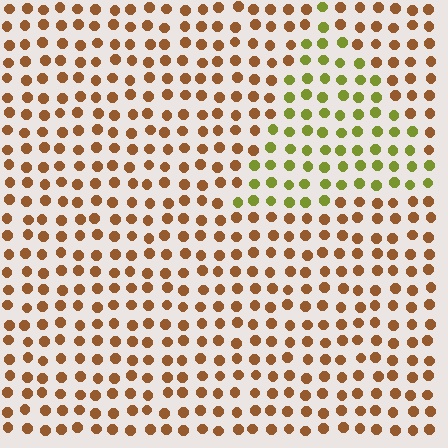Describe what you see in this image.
The image is filled with small brown elements in a uniform arrangement. A triangle-shaped region is visible where the elements are tinted to a slightly different hue, forming a subtle color boundary.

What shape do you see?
I see a triangle.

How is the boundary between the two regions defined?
The boundary is defined purely by a slight shift in hue (about 51 degrees). Spacing, size, and orientation are identical on both sides.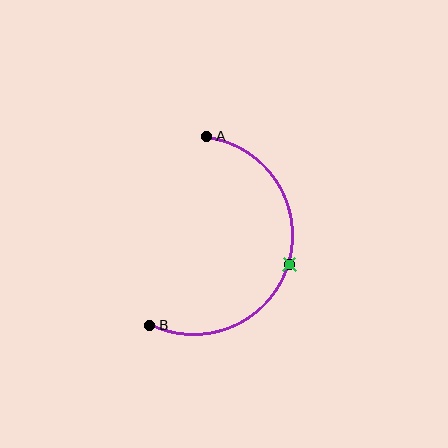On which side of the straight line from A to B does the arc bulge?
The arc bulges to the right of the straight line connecting A and B.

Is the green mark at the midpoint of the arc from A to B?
Yes. The green mark lies on the arc at equal arc-length from both A and B — it is the arc midpoint.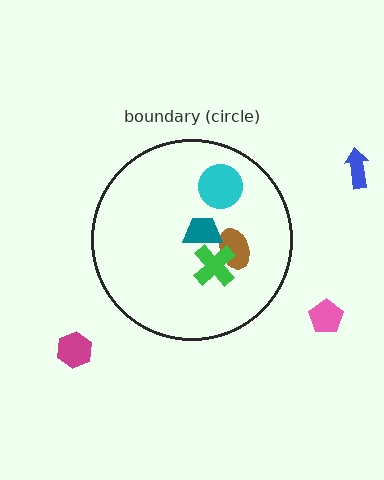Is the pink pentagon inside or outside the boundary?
Outside.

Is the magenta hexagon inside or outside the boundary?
Outside.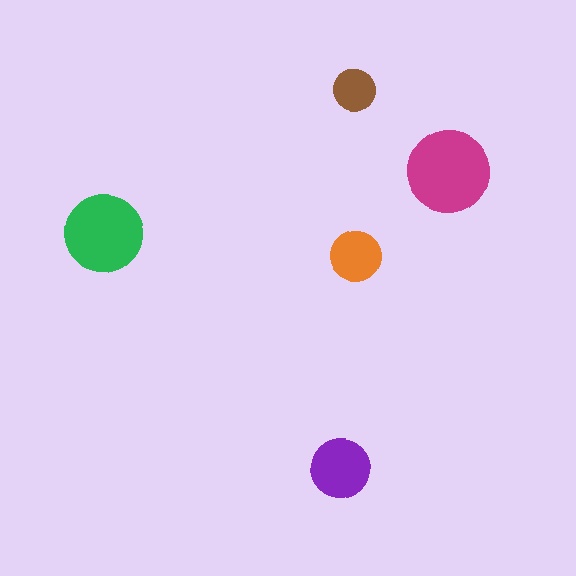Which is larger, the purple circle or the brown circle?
The purple one.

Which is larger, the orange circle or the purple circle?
The purple one.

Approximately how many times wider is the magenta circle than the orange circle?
About 1.5 times wider.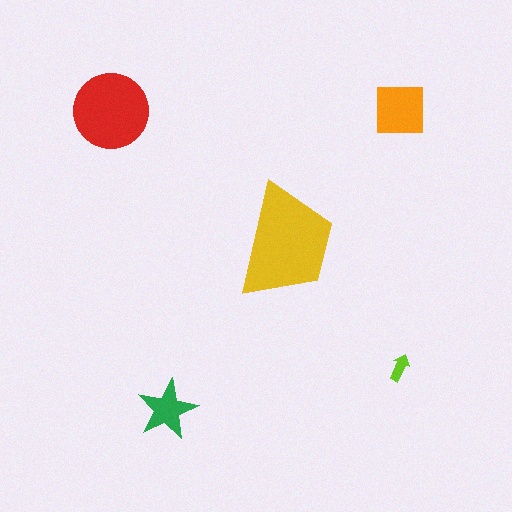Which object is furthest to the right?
The orange square is rightmost.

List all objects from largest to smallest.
The yellow trapezoid, the red circle, the orange square, the green star, the lime arrow.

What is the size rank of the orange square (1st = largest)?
3rd.